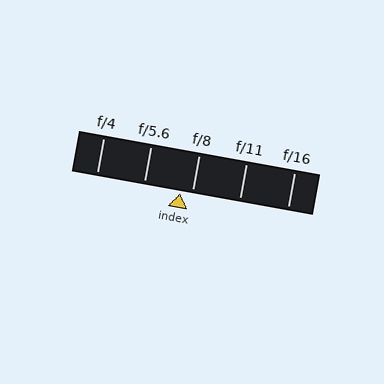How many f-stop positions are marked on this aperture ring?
There are 5 f-stop positions marked.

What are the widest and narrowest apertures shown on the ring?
The widest aperture shown is f/4 and the narrowest is f/16.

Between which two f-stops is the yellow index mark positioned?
The index mark is between f/5.6 and f/8.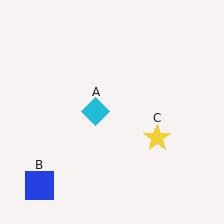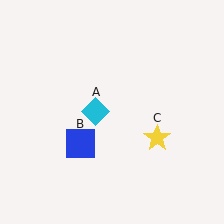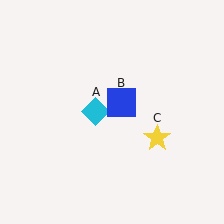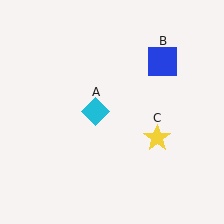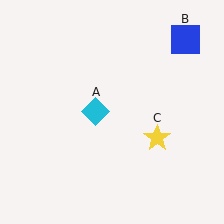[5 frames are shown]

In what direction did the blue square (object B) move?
The blue square (object B) moved up and to the right.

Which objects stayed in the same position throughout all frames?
Cyan diamond (object A) and yellow star (object C) remained stationary.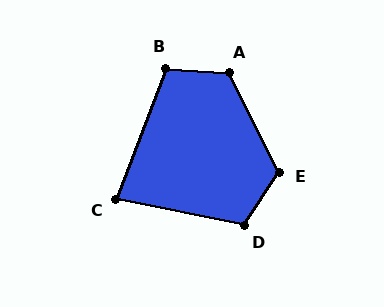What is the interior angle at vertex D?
Approximately 112 degrees (obtuse).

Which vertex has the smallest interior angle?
C, at approximately 80 degrees.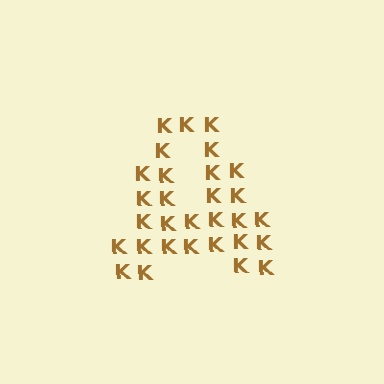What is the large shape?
The large shape is the letter A.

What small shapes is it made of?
It is made of small letter K's.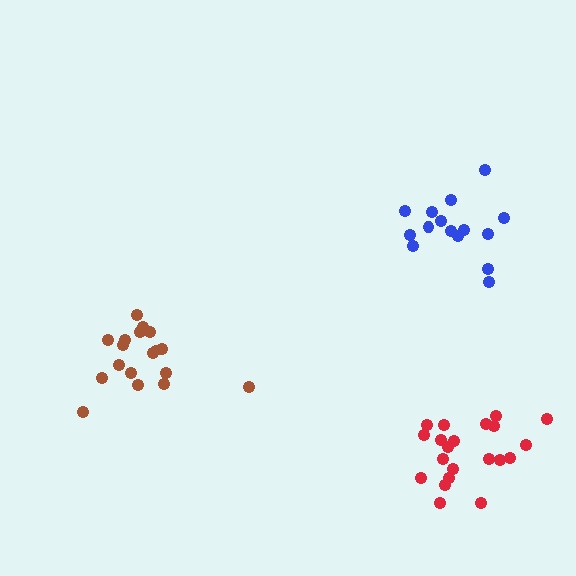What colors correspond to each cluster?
The clusters are colored: blue, red, brown.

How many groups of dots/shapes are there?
There are 3 groups.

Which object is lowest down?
The red cluster is bottommost.